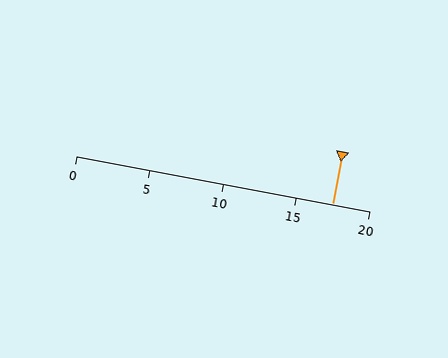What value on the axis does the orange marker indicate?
The marker indicates approximately 17.5.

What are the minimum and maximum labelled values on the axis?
The axis runs from 0 to 20.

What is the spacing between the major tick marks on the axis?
The major ticks are spaced 5 apart.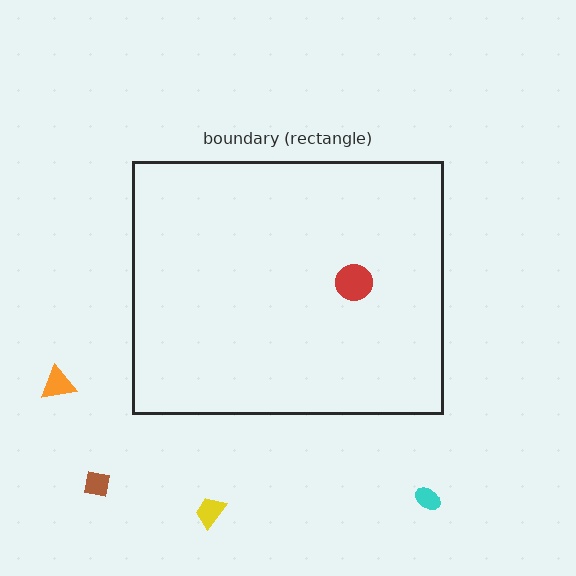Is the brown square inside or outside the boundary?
Outside.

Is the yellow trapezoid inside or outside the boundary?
Outside.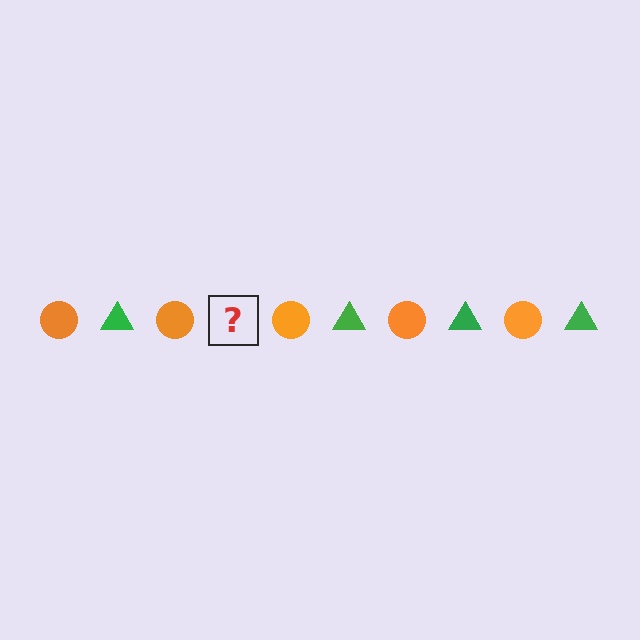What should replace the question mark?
The question mark should be replaced with a green triangle.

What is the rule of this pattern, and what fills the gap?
The rule is that the pattern alternates between orange circle and green triangle. The gap should be filled with a green triangle.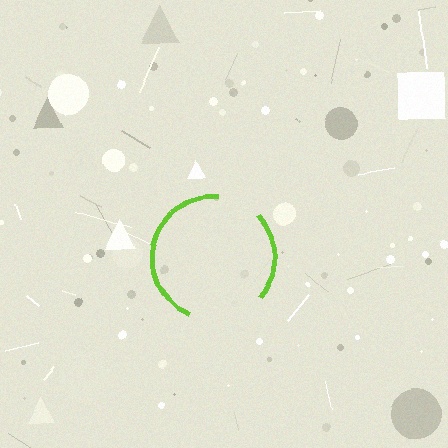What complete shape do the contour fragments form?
The contour fragments form a circle.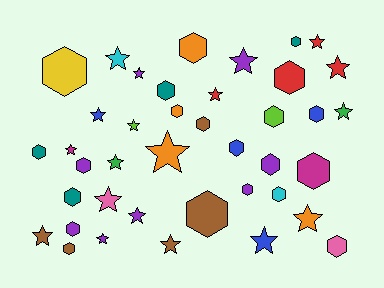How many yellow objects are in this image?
There is 1 yellow object.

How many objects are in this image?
There are 40 objects.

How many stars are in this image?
There are 19 stars.